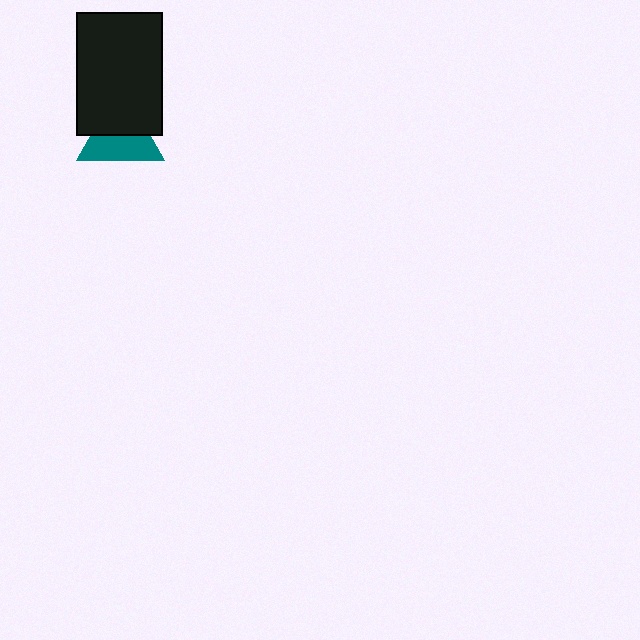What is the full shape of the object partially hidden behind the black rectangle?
The partially hidden object is a teal triangle.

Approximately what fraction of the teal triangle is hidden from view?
Roughly 45% of the teal triangle is hidden behind the black rectangle.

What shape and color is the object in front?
The object in front is a black rectangle.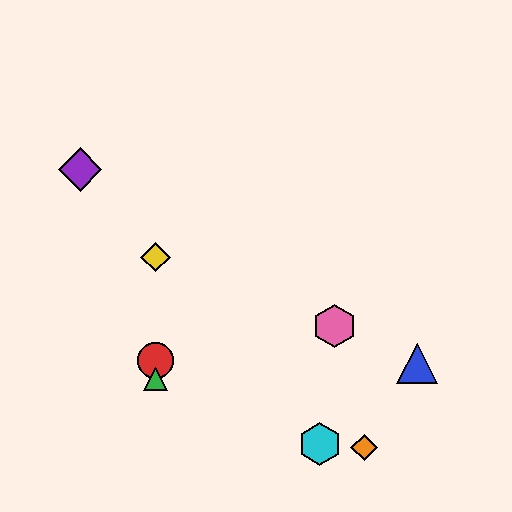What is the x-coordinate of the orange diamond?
The orange diamond is at x≈364.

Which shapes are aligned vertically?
The red circle, the green triangle, the yellow diamond are aligned vertically.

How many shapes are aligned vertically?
3 shapes (the red circle, the green triangle, the yellow diamond) are aligned vertically.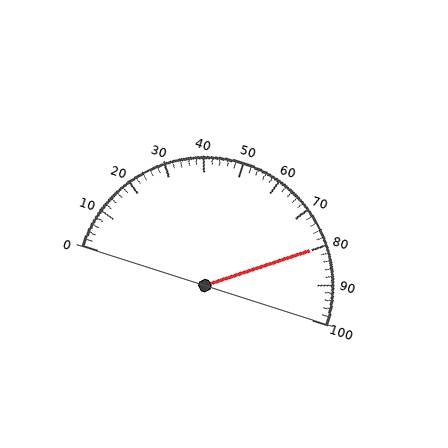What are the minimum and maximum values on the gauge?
The gauge ranges from 0 to 100.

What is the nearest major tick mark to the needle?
The nearest major tick mark is 80.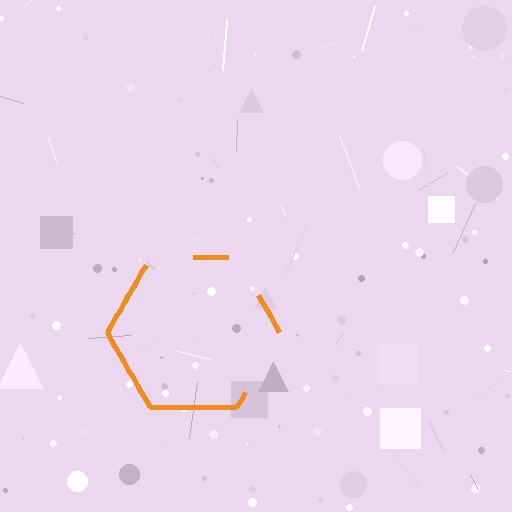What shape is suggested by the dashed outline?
The dashed outline suggests a hexagon.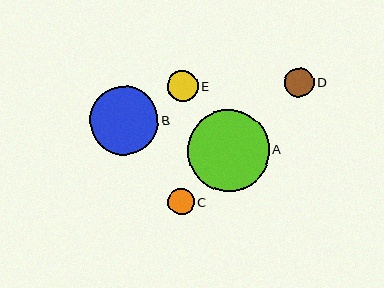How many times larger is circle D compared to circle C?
Circle D is approximately 1.1 times the size of circle C.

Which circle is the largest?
Circle A is the largest with a size of approximately 82 pixels.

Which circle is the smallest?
Circle C is the smallest with a size of approximately 27 pixels.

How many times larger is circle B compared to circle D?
Circle B is approximately 2.3 times the size of circle D.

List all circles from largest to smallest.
From largest to smallest: A, B, E, D, C.